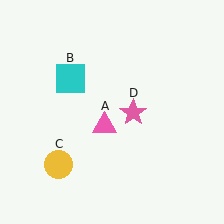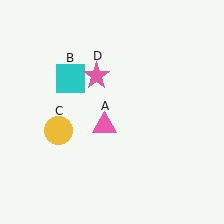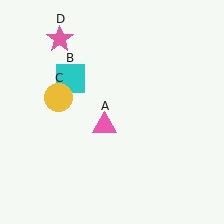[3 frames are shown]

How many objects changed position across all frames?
2 objects changed position: yellow circle (object C), pink star (object D).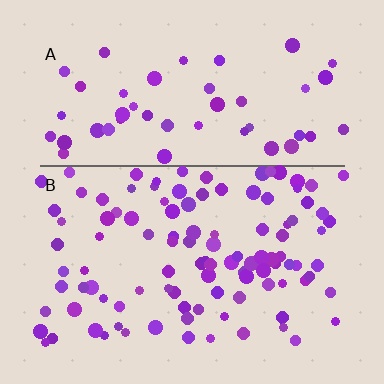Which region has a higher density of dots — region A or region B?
B (the bottom).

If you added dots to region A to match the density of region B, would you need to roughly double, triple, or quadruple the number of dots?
Approximately double.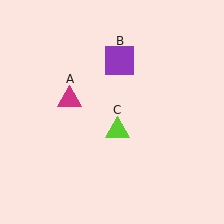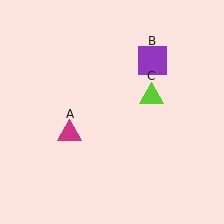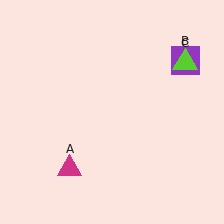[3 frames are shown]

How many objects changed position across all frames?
3 objects changed position: magenta triangle (object A), purple square (object B), lime triangle (object C).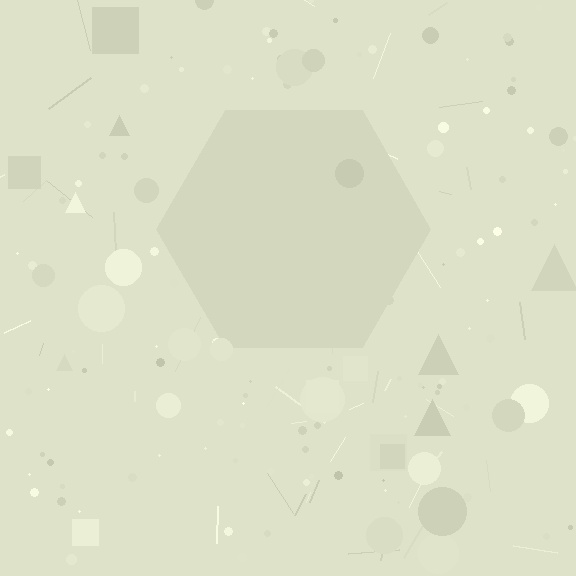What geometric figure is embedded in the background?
A hexagon is embedded in the background.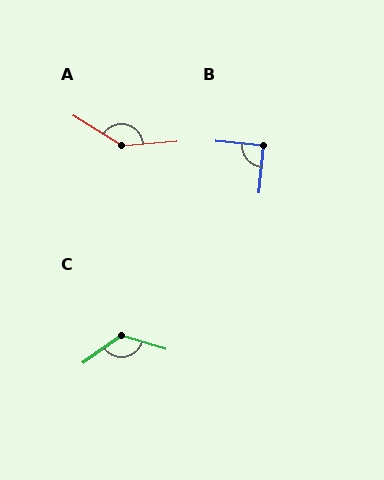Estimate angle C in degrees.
Approximately 127 degrees.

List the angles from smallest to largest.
B (91°), C (127°), A (144°).